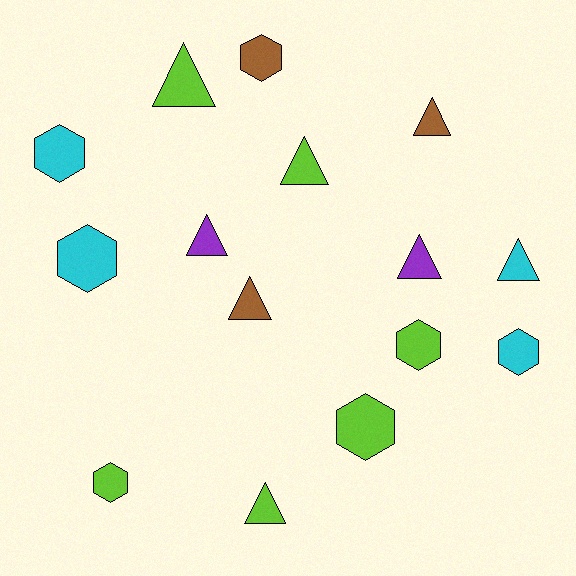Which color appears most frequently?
Lime, with 6 objects.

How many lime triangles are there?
There are 3 lime triangles.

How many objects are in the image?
There are 15 objects.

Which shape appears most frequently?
Triangle, with 8 objects.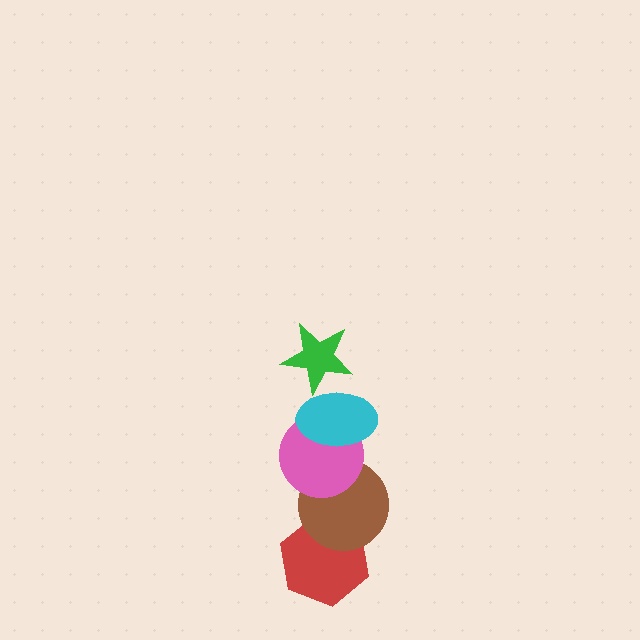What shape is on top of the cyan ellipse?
The green star is on top of the cyan ellipse.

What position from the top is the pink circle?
The pink circle is 3rd from the top.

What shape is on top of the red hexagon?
The brown circle is on top of the red hexagon.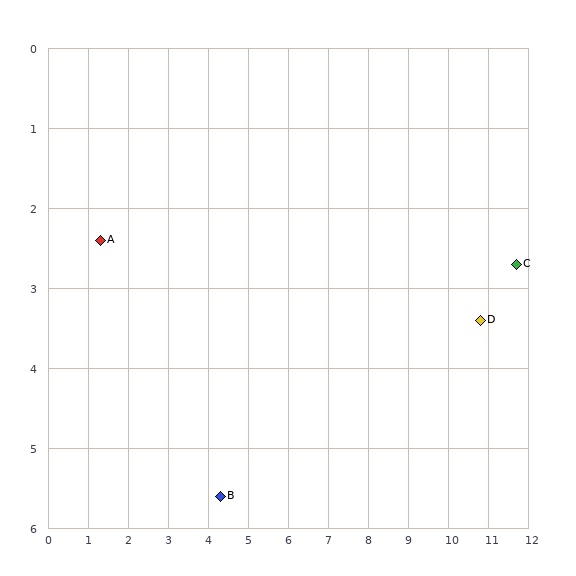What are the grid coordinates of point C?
Point C is at approximately (11.7, 2.7).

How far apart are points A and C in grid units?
Points A and C are about 10.4 grid units apart.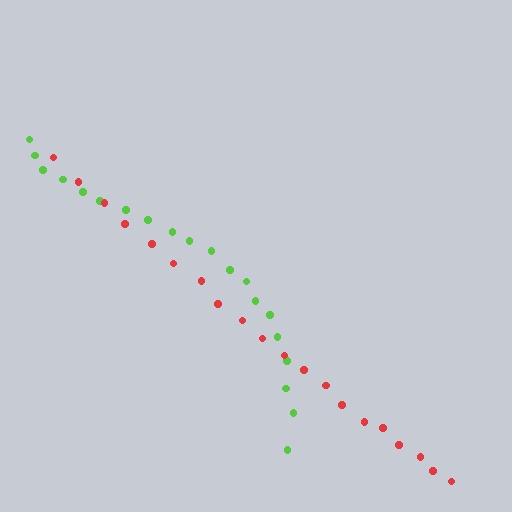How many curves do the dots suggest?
There are 2 distinct paths.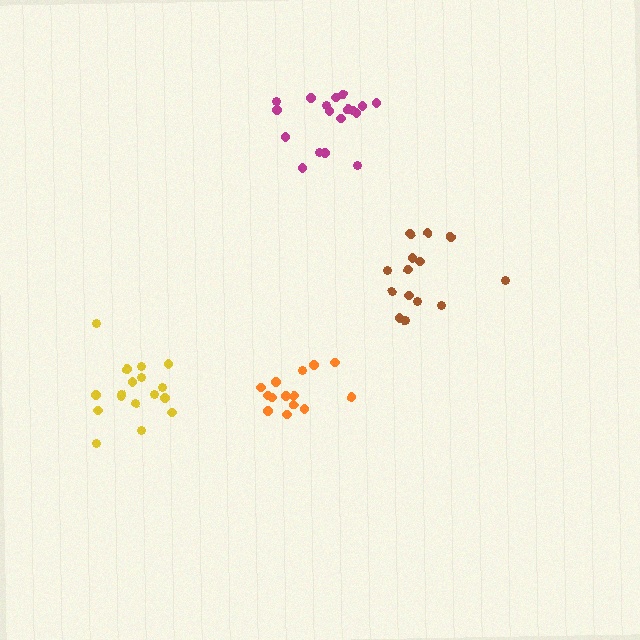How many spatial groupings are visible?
There are 4 spatial groupings.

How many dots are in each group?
Group 1: 18 dots, Group 2: 14 dots, Group 3: 14 dots, Group 4: 17 dots (63 total).